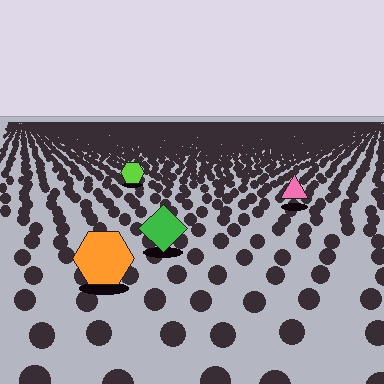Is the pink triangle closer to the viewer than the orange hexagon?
No. The orange hexagon is closer — you can tell from the texture gradient: the ground texture is coarser near it.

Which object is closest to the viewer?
The orange hexagon is closest. The texture marks near it are larger and more spread out.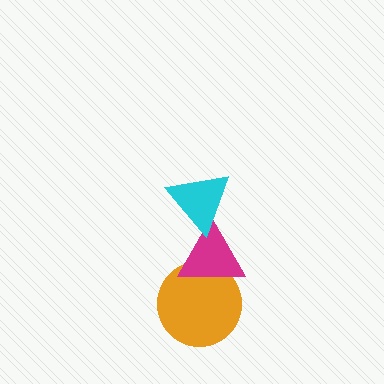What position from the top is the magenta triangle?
The magenta triangle is 2nd from the top.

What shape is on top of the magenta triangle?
The cyan triangle is on top of the magenta triangle.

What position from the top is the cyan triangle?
The cyan triangle is 1st from the top.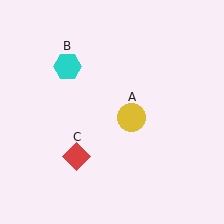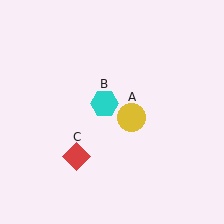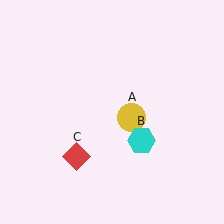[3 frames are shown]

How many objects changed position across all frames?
1 object changed position: cyan hexagon (object B).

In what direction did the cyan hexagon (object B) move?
The cyan hexagon (object B) moved down and to the right.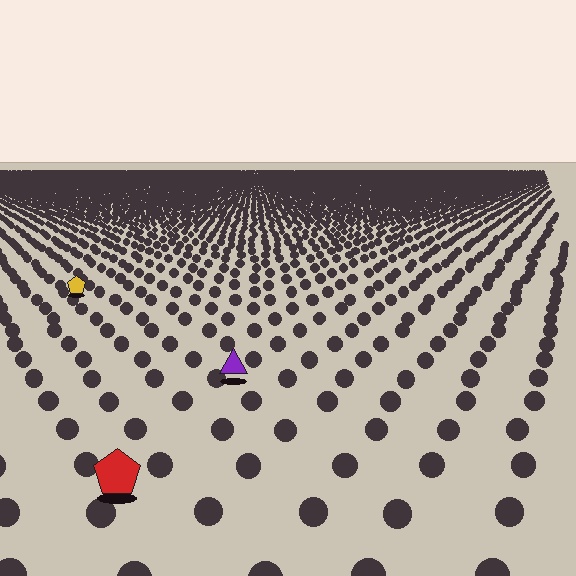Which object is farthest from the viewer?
The yellow pentagon is farthest from the viewer. It appears smaller and the ground texture around it is denser.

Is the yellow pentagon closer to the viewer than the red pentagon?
No. The red pentagon is closer — you can tell from the texture gradient: the ground texture is coarser near it.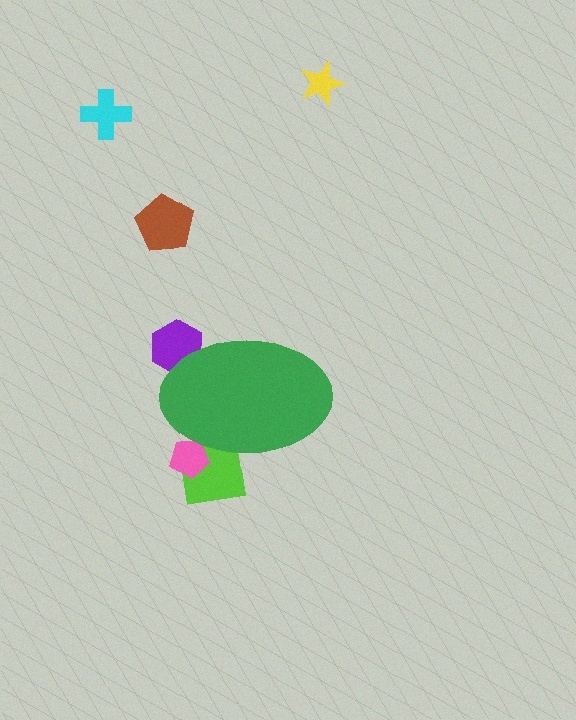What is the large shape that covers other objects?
A green ellipse.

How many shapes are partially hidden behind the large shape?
3 shapes are partially hidden.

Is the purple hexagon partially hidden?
Yes, the purple hexagon is partially hidden behind the green ellipse.